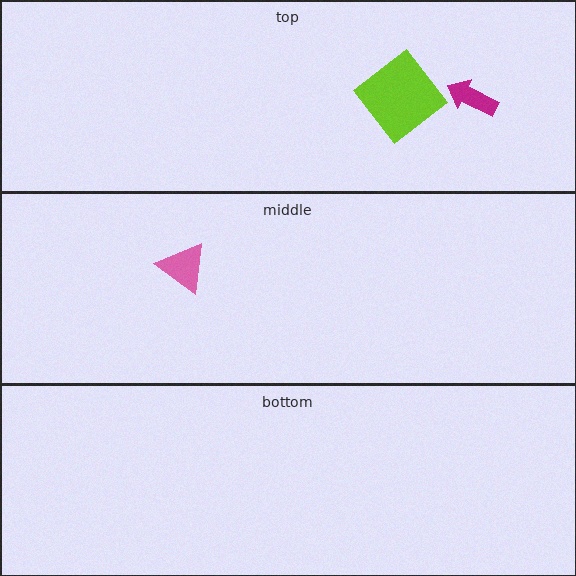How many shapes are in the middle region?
1.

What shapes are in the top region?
The lime diamond, the magenta arrow.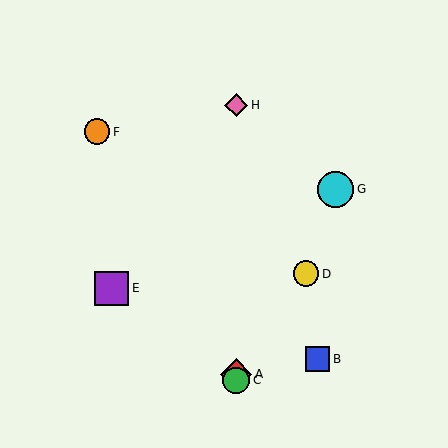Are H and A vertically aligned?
Yes, both are at x≈236.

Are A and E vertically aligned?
No, A is at x≈236 and E is at x≈112.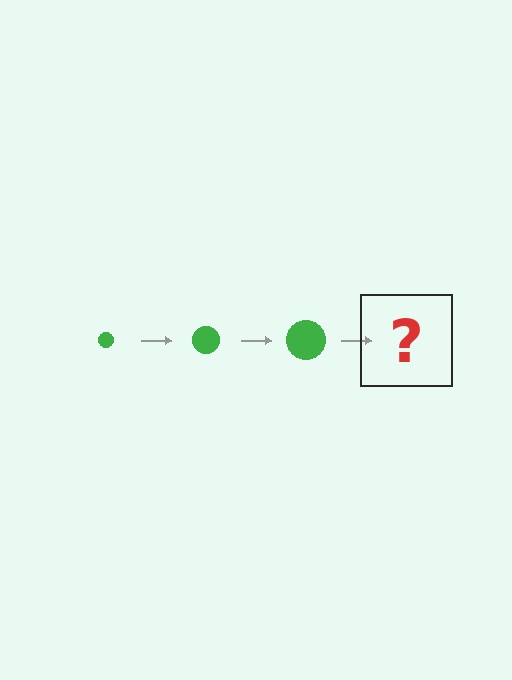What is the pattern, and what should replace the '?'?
The pattern is that the circle gets progressively larger each step. The '?' should be a green circle, larger than the previous one.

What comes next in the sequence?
The next element should be a green circle, larger than the previous one.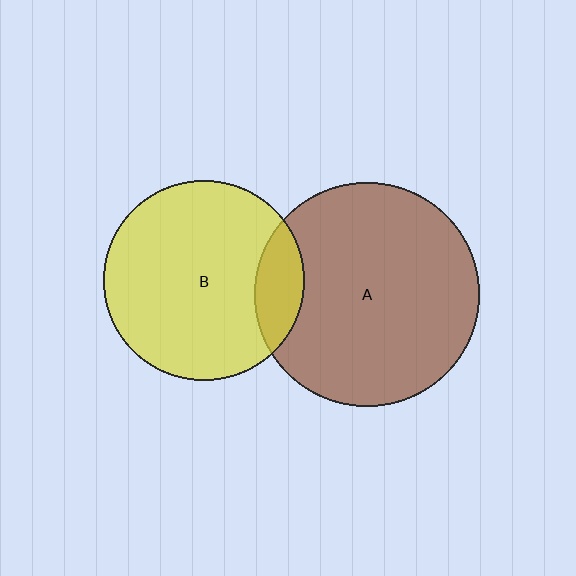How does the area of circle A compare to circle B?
Approximately 1.3 times.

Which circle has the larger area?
Circle A (brown).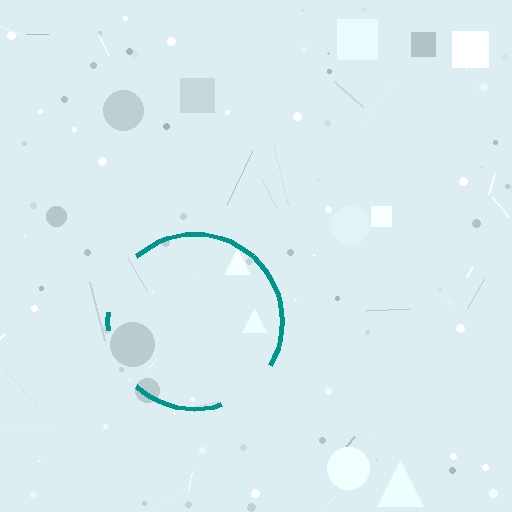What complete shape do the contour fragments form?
The contour fragments form a circle.